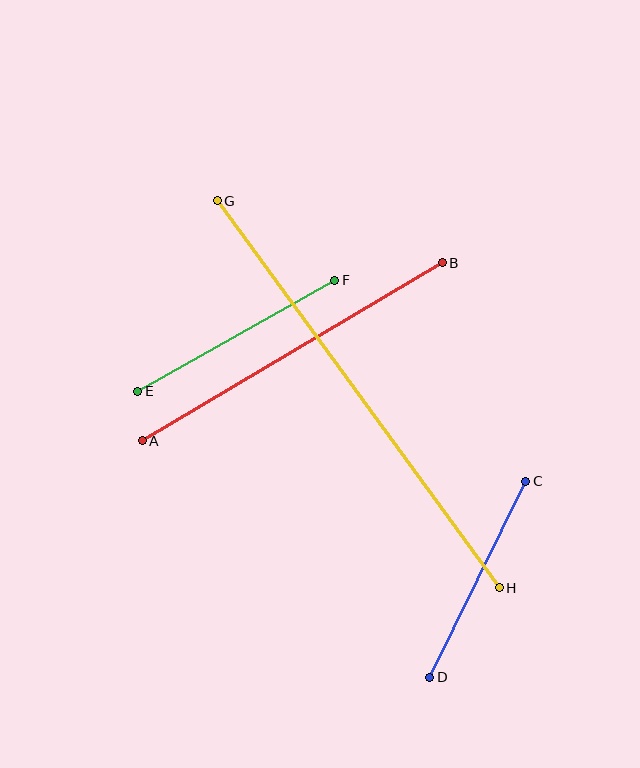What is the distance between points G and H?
The distance is approximately 479 pixels.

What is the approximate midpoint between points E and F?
The midpoint is at approximately (236, 336) pixels.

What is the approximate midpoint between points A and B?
The midpoint is at approximately (292, 352) pixels.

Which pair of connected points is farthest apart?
Points G and H are farthest apart.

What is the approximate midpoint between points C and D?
The midpoint is at approximately (478, 579) pixels.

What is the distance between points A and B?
The distance is approximately 349 pixels.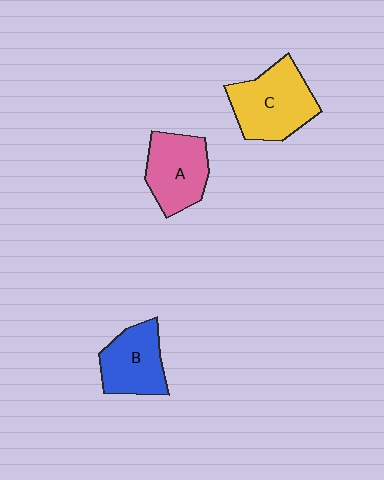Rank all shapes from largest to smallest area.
From largest to smallest: C (yellow), A (pink), B (blue).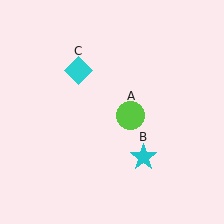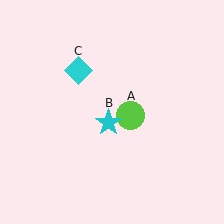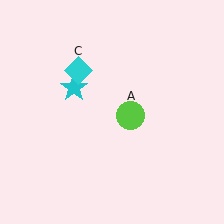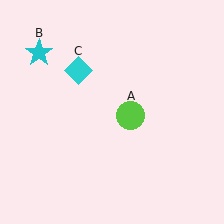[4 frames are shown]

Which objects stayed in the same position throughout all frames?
Lime circle (object A) and cyan diamond (object C) remained stationary.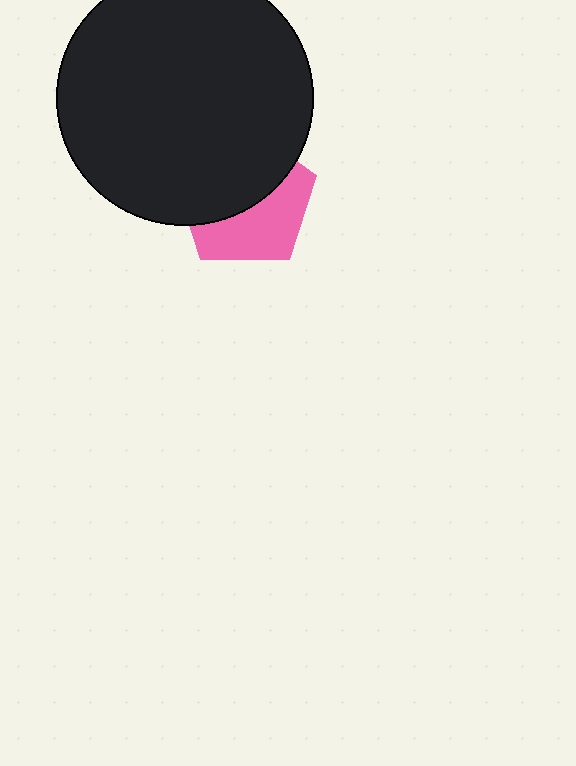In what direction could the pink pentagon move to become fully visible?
The pink pentagon could move down. That would shift it out from behind the black circle entirely.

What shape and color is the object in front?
The object in front is a black circle.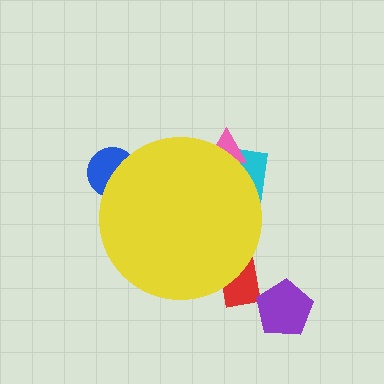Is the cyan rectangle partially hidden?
Yes, the cyan rectangle is partially hidden behind the yellow circle.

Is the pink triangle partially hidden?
Yes, the pink triangle is partially hidden behind the yellow circle.